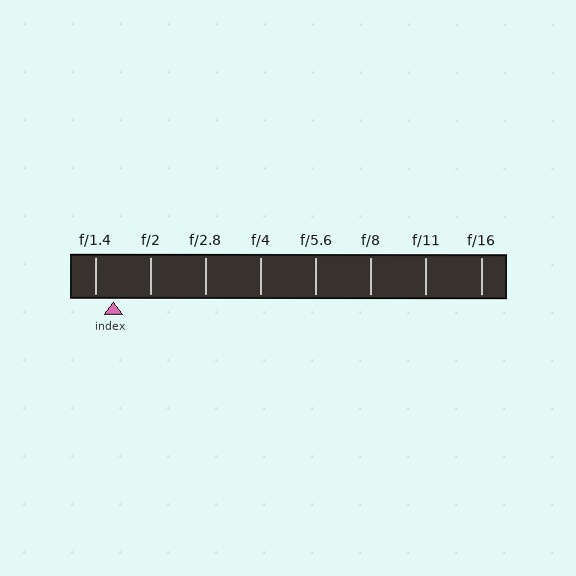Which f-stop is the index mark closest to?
The index mark is closest to f/1.4.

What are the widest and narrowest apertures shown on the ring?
The widest aperture shown is f/1.4 and the narrowest is f/16.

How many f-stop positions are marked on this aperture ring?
There are 8 f-stop positions marked.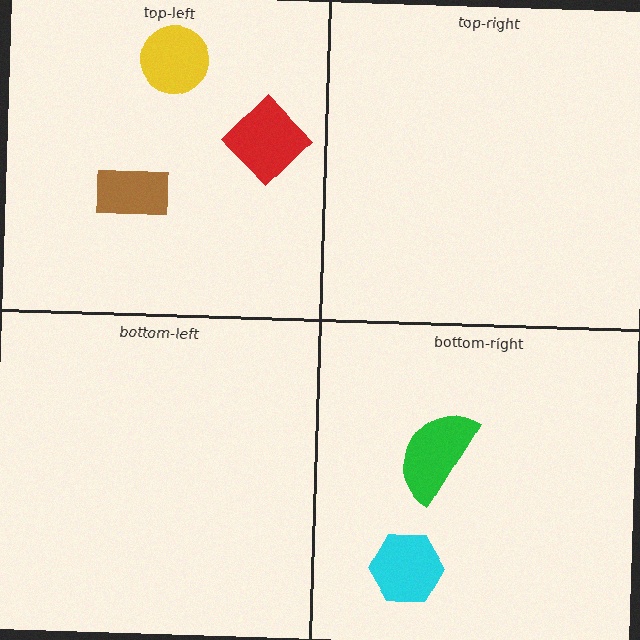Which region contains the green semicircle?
The bottom-right region.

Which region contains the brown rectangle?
The top-left region.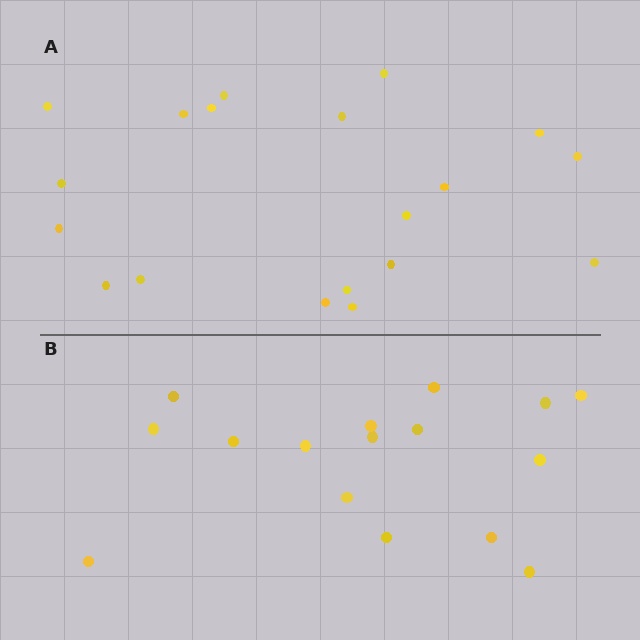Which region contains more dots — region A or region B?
Region A (the top region) has more dots.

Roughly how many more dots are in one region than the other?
Region A has just a few more — roughly 2 or 3 more dots than region B.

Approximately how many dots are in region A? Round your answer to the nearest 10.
About 20 dots. (The exact count is 19, which rounds to 20.)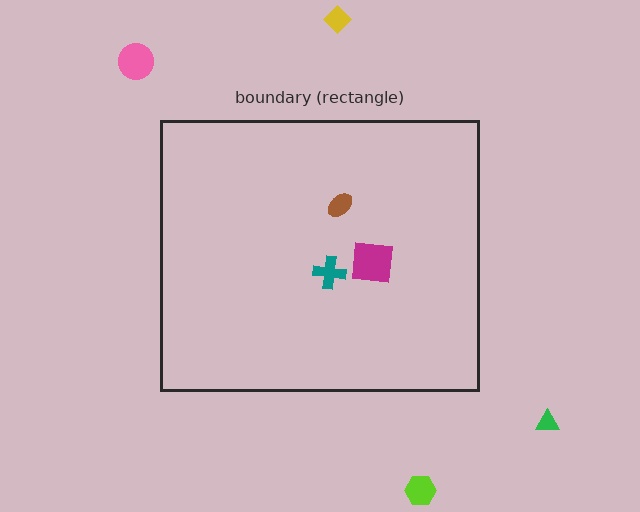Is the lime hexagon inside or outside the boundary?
Outside.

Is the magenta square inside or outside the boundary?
Inside.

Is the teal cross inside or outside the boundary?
Inside.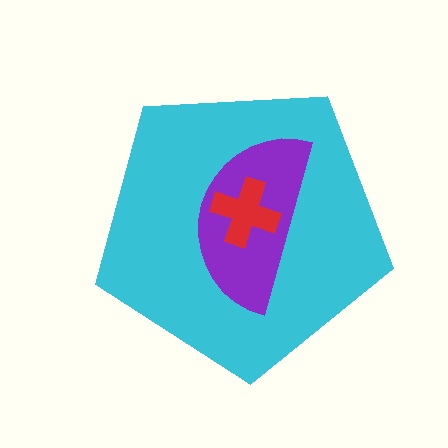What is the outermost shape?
The cyan pentagon.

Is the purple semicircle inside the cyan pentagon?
Yes.